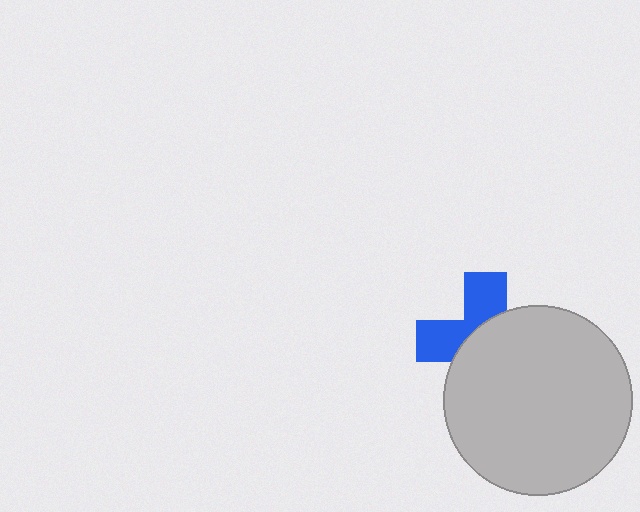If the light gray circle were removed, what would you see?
You would see the complete blue cross.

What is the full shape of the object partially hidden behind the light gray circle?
The partially hidden object is a blue cross.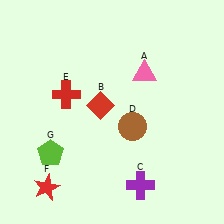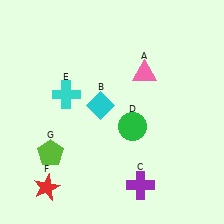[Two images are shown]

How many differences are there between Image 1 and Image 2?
There are 3 differences between the two images.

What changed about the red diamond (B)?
In Image 1, B is red. In Image 2, it changed to cyan.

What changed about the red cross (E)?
In Image 1, E is red. In Image 2, it changed to cyan.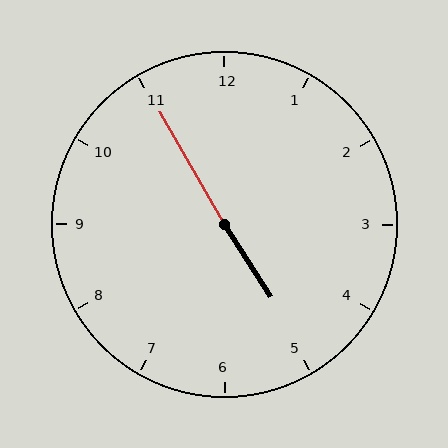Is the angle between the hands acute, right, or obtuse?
It is obtuse.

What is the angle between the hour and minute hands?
Approximately 178 degrees.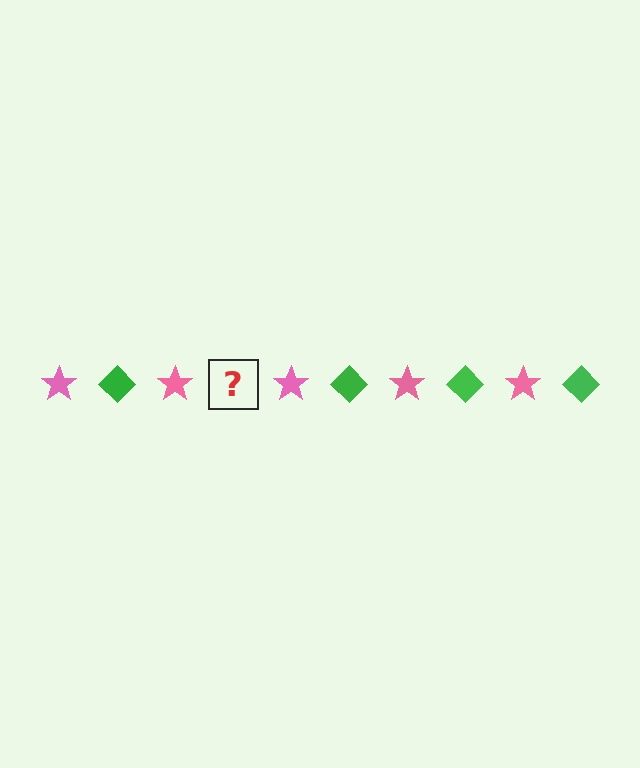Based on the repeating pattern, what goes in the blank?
The blank should be a green diamond.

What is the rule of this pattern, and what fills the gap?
The rule is that the pattern alternates between pink star and green diamond. The gap should be filled with a green diamond.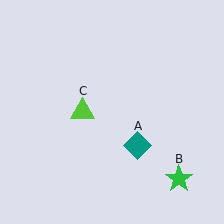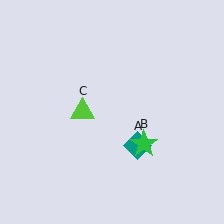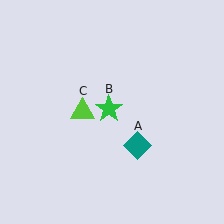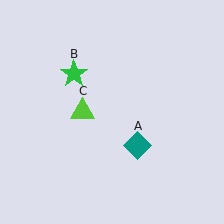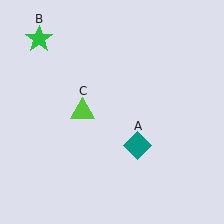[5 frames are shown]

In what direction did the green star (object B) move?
The green star (object B) moved up and to the left.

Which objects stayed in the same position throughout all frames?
Teal diamond (object A) and lime triangle (object C) remained stationary.